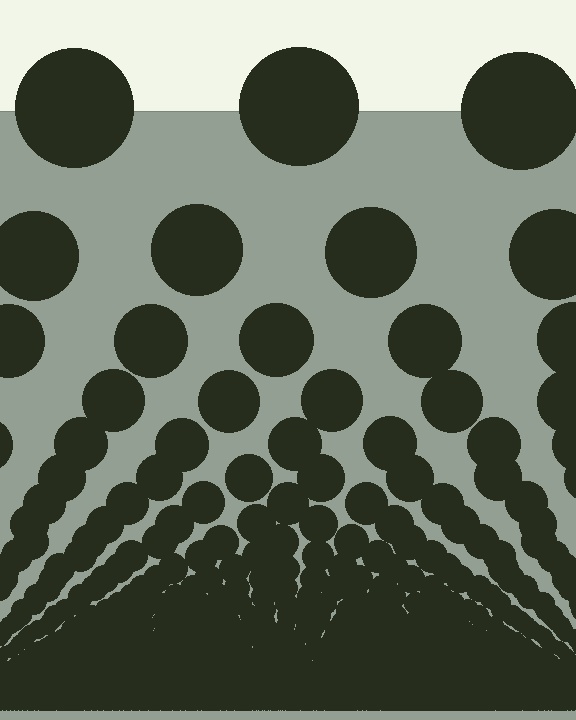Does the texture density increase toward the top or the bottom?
Density increases toward the bottom.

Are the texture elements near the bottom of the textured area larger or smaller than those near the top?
Smaller. The gradient is inverted — elements near the bottom are smaller and denser.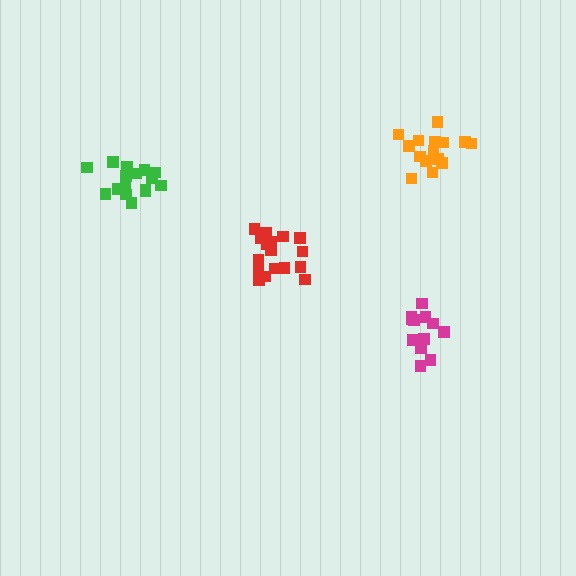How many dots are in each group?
Group 1: 16 dots, Group 2: 17 dots, Group 3: 16 dots, Group 4: 12 dots (61 total).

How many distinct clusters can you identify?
There are 4 distinct clusters.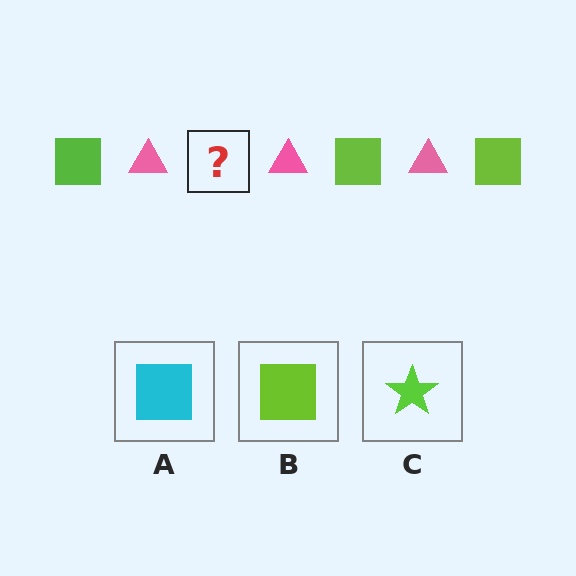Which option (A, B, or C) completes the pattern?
B.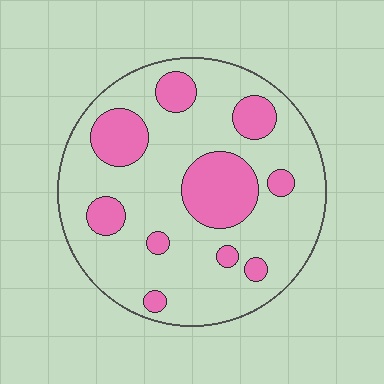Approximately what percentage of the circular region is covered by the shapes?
Approximately 25%.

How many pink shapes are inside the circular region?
10.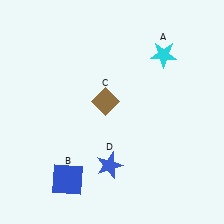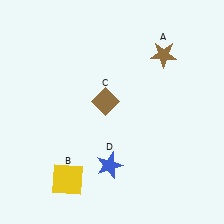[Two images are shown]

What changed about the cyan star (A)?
In Image 1, A is cyan. In Image 2, it changed to brown.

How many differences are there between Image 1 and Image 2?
There are 2 differences between the two images.